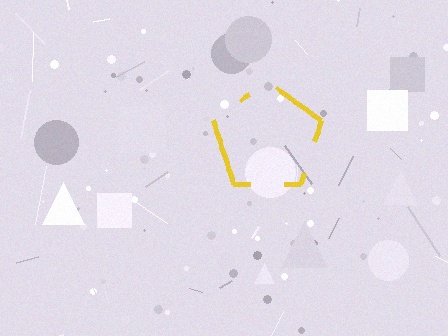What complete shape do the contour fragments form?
The contour fragments form a pentagon.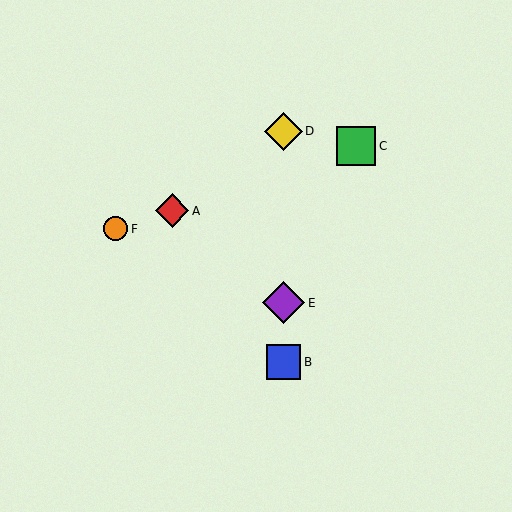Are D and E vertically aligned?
Yes, both are at x≈283.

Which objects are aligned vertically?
Objects B, D, E are aligned vertically.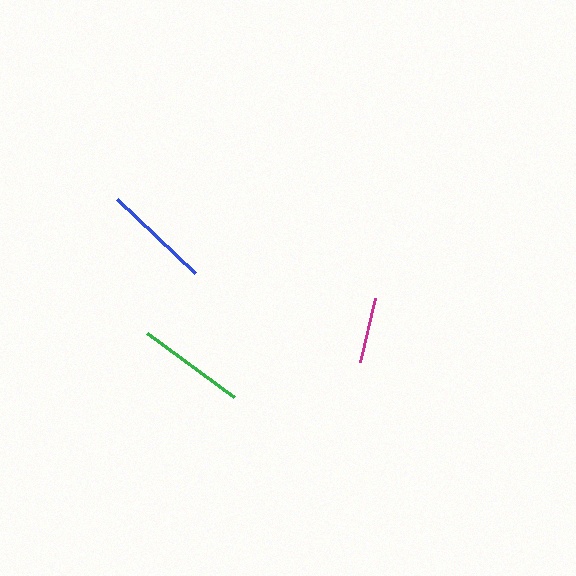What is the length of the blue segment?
The blue segment is approximately 107 pixels long.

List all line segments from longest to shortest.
From longest to shortest: green, blue, magenta.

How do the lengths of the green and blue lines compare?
The green and blue lines are approximately the same length.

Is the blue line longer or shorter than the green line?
The green line is longer than the blue line.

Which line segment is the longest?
The green line is the longest at approximately 108 pixels.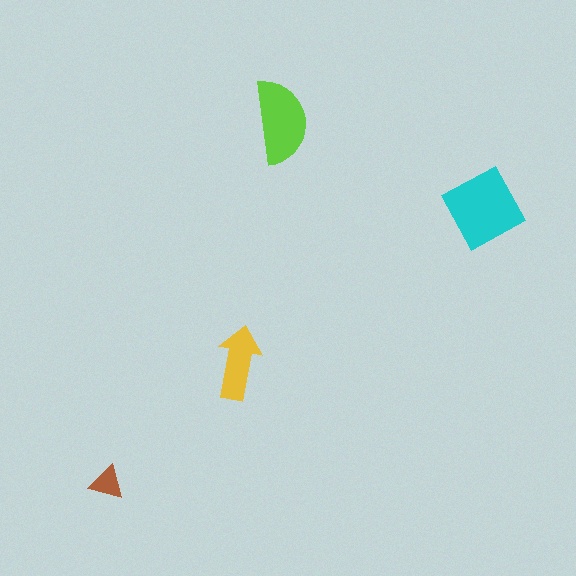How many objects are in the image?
There are 4 objects in the image.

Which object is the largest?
The cyan square.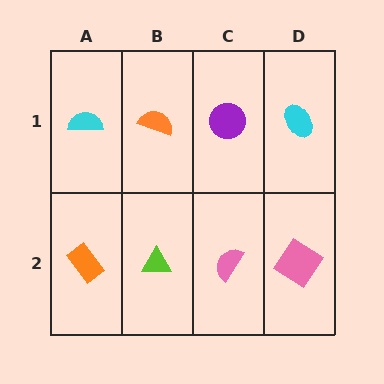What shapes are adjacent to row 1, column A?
An orange rectangle (row 2, column A), an orange semicircle (row 1, column B).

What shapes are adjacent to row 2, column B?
An orange semicircle (row 1, column B), an orange rectangle (row 2, column A), a pink semicircle (row 2, column C).